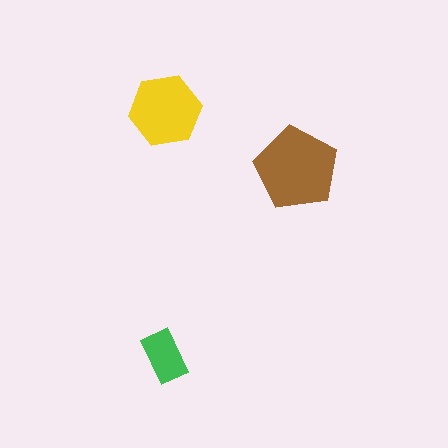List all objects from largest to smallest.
The brown pentagon, the yellow hexagon, the green rectangle.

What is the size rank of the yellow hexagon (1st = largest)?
2nd.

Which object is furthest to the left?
The green rectangle is leftmost.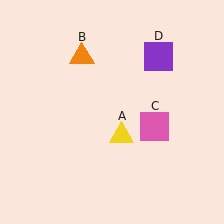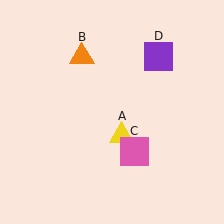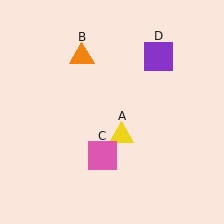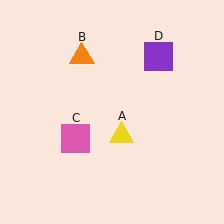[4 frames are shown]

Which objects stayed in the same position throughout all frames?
Yellow triangle (object A) and orange triangle (object B) and purple square (object D) remained stationary.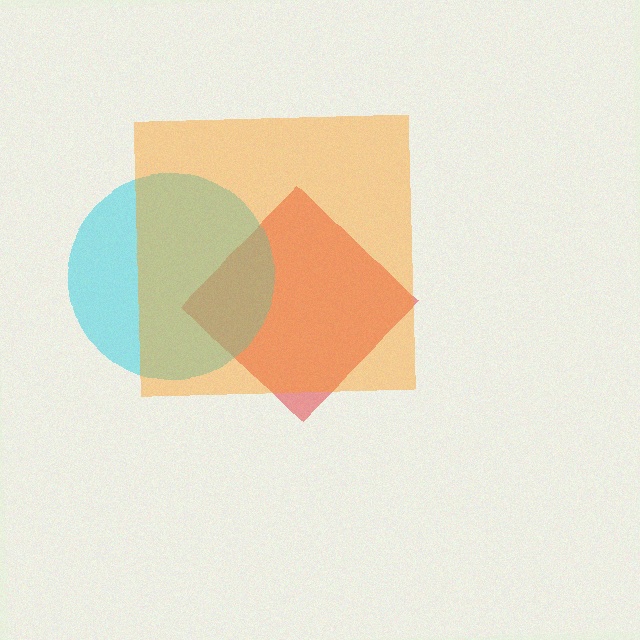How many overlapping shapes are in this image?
There are 3 overlapping shapes in the image.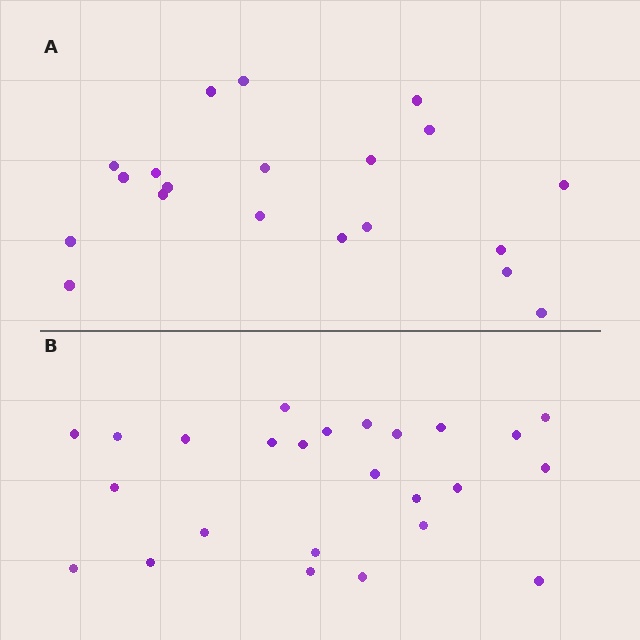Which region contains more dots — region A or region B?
Region B (the bottom region) has more dots.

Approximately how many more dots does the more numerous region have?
Region B has about 5 more dots than region A.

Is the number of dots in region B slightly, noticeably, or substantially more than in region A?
Region B has noticeably more, but not dramatically so. The ratio is roughly 1.2 to 1.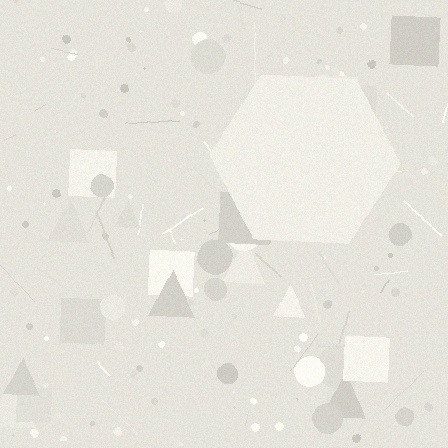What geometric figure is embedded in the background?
A hexagon is embedded in the background.